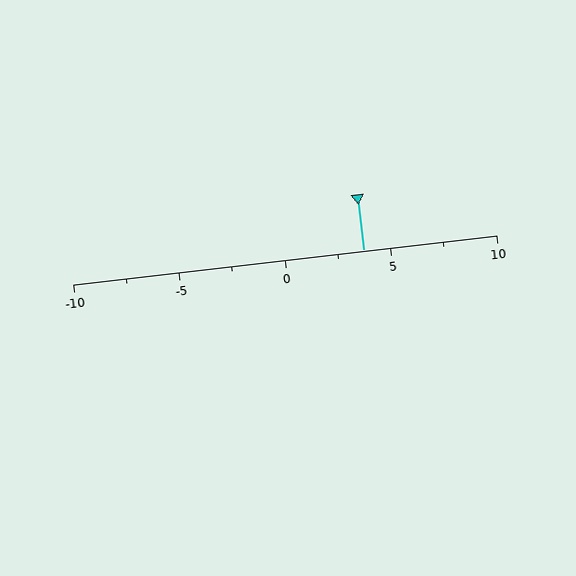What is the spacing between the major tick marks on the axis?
The major ticks are spaced 5 apart.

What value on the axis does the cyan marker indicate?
The marker indicates approximately 3.8.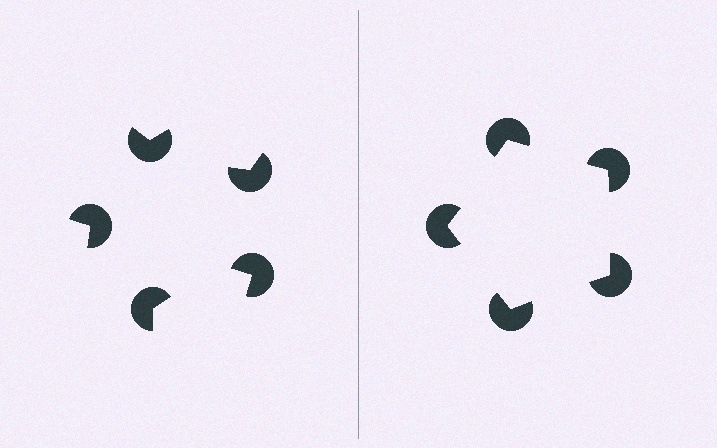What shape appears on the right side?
An illusory pentagon.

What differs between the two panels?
The pac-man discs are positioned identically on both sides; only the wedge orientations differ. On the right they align to a pentagon; on the left they are misaligned.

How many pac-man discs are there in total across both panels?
10 — 5 on each side.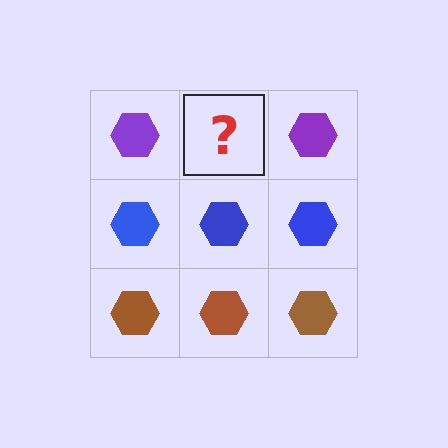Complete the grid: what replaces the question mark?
The question mark should be replaced with a purple hexagon.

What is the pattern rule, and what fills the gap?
The rule is that each row has a consistent color. The gap should be filled with a purple hexagon.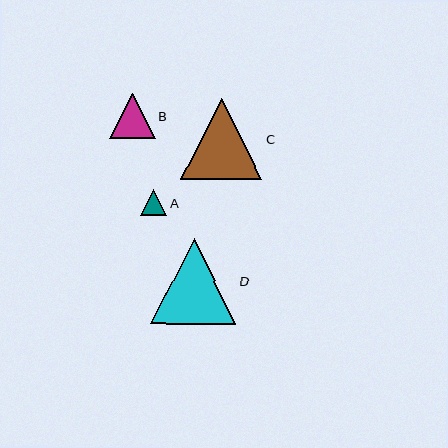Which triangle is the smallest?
Triangle A is the smallest with a size of approximately 26 pixels.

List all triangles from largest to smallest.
From largest to smallest: D, C, B, A.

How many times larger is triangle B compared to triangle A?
Triangle B is approximately 1.7 times the size of triangle A.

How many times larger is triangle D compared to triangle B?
Triangle D is approximately 1.9 times the size of triangle B.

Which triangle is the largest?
Triangle D is the largest with a size of approximately 85 pixels.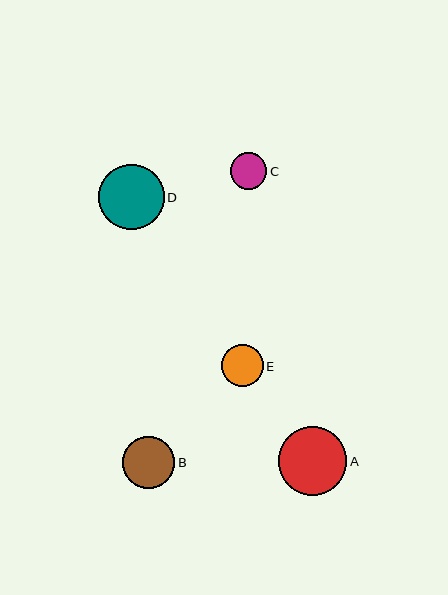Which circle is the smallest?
Circle C is the smallest with a size of approximately 36 pixels.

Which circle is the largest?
Circle A is the largest with a size of approximately 69 pixels.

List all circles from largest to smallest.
From largest to smallest: A, D, B, E, C.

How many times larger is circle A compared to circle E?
Circle A is approximately 1.7 times the size of circle E.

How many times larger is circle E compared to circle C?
Circle E is approximately 1.1 times the size of circle C.